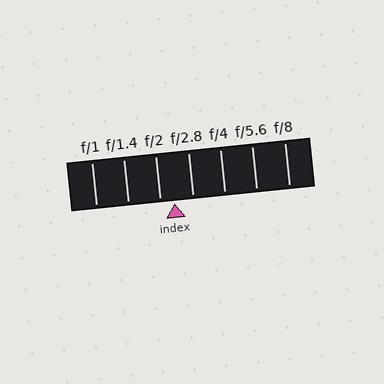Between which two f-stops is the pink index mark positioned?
The index mark is between f/2 and f/2.8.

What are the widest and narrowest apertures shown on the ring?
The widest aperture shown is f/1 and the narrowest is f/8.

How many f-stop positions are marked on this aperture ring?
There are 7 f-stop positions marked.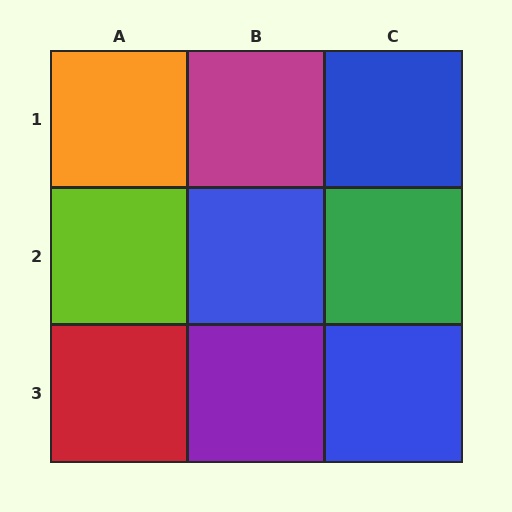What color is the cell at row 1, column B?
Magenta.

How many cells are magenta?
1 cell is magenta.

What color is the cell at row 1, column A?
Orange.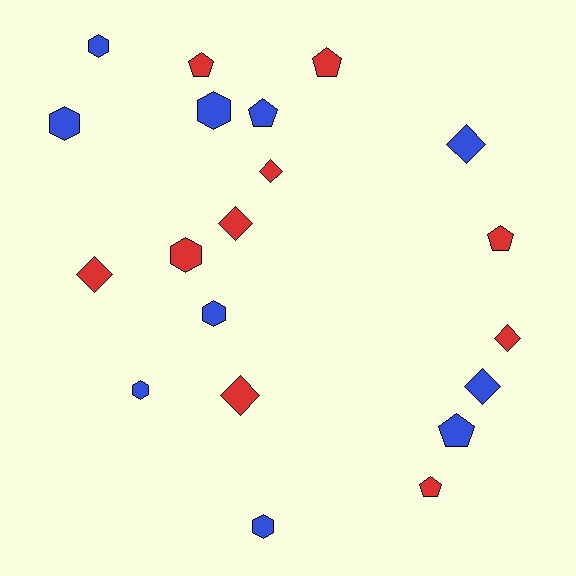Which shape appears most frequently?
Hexagon, with 7 objects.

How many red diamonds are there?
There are 5 red diamonds.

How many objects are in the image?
There are 20 objects.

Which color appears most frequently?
Red, with 10 objects.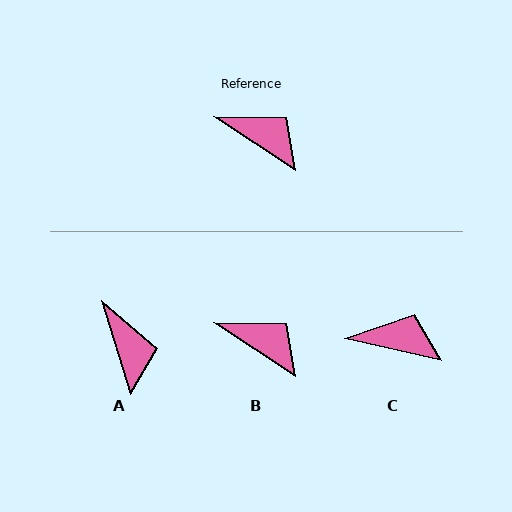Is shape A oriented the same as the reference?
No, it is off by about 40 degrees.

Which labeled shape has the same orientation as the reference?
B.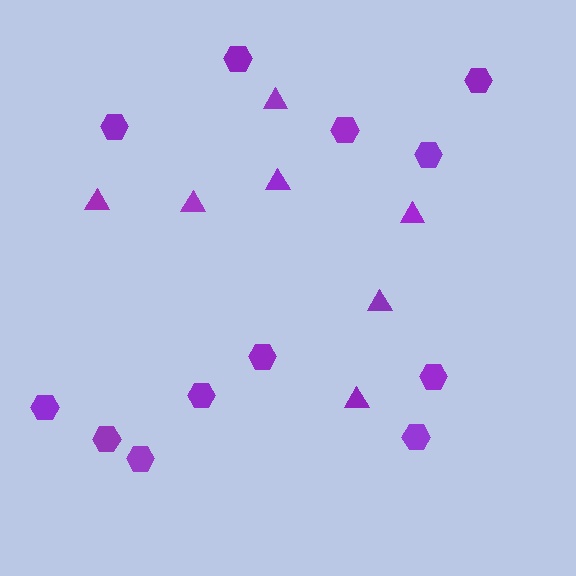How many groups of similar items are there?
There are 2 groups: one group of triangles (7) and one group of hexagons (12).